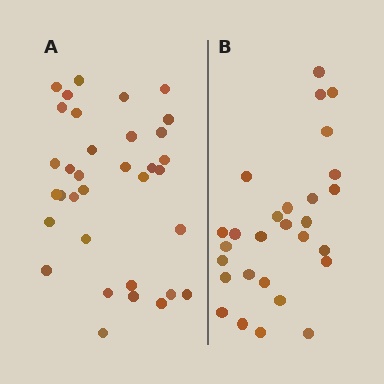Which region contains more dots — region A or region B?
Region A (the left region) has more dots.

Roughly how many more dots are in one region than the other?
Region A has about 6 more dots than region B.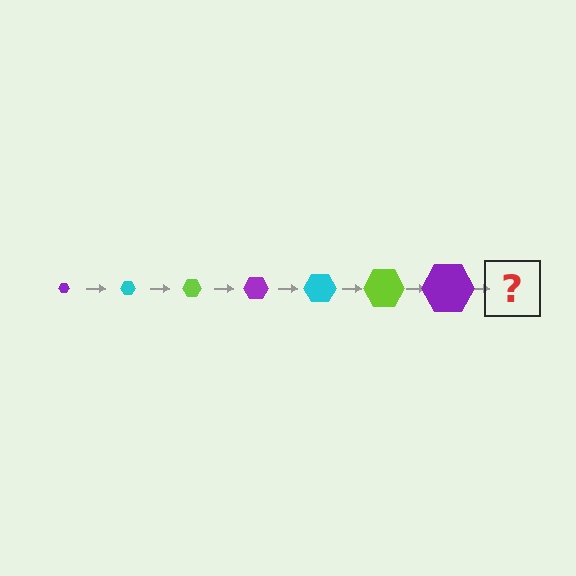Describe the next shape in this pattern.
It should be a cyan hexagon, larger than the previous one.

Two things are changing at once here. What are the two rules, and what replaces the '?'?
The two rules are that the hexagon grows larger each step and the color cycles through purple, cyan, and lime. The '?' should be a cyan hexagon, larger than the previous one.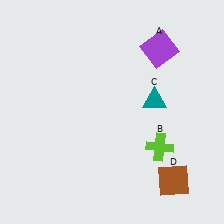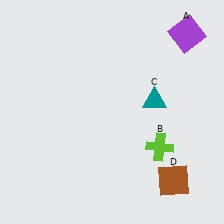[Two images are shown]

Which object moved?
The purple square (A) moved right.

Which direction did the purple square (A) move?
The purple square (A) moved right.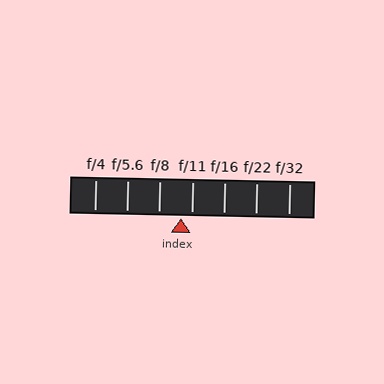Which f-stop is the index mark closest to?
The index mark is closest to f/11.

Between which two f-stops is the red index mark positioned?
The index mark is between f/8 and f/11.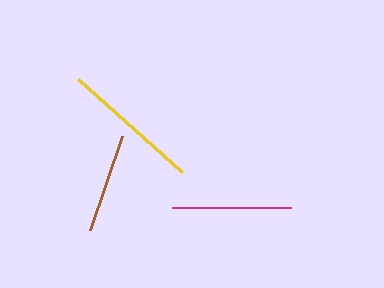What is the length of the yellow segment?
The yellow segment is approximately 140 pixels long.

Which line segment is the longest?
The yellow line is the longest at approximately 140 pixels.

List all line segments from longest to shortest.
From longest to shortest: yellow, magenta, brown.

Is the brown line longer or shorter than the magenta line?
The magenta line is longer than the brown line.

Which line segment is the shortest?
The brown line is the shortest at approximately 99 pixels.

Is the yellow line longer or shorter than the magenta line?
The yellow line is longer than the magenta line.